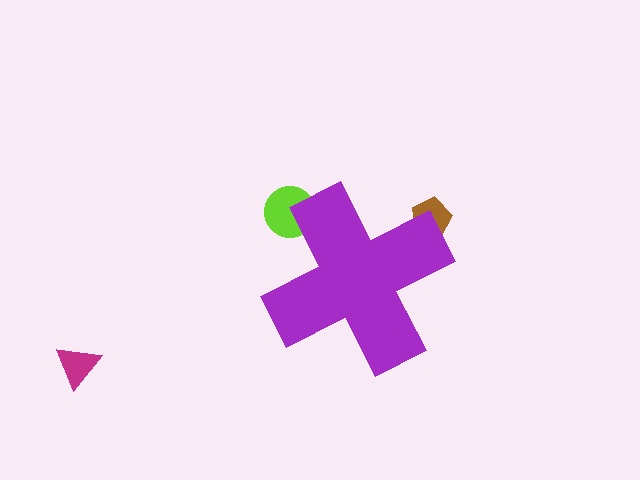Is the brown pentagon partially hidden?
Yes, the brown pentagon is partially hidden behind the purple cross.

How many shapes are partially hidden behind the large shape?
2 shapes are partially hidden.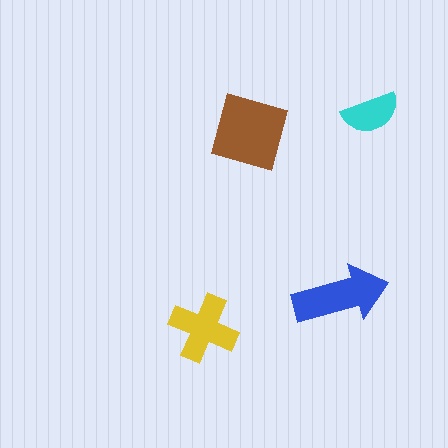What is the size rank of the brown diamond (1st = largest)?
1st.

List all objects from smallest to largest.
The cyan semicircle, the yellow cross, the blue arrow, the brown diamond.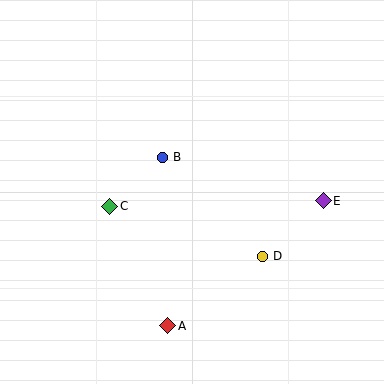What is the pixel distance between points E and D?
The distance between E and D is 82 pixels.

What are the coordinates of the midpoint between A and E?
The midpoint between A and E is at (246, 263).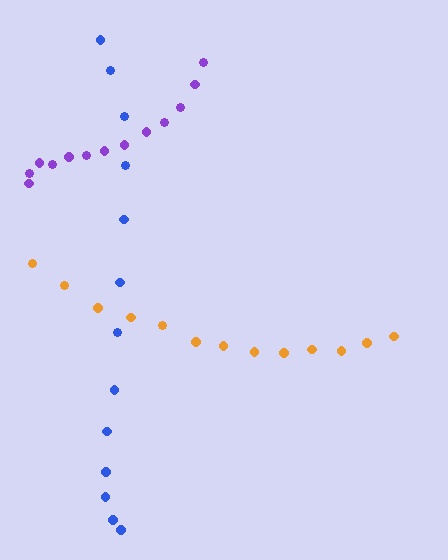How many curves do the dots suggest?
There are 3 distinct paths.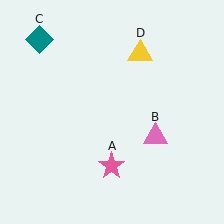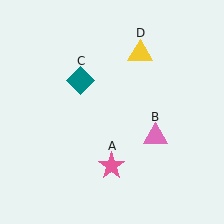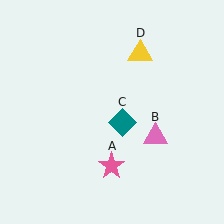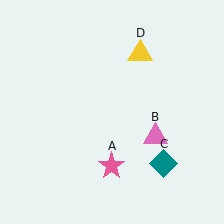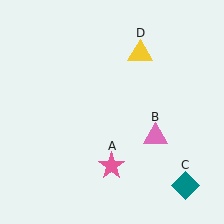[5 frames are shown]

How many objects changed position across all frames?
1 object changed position: teal diamond (object C).